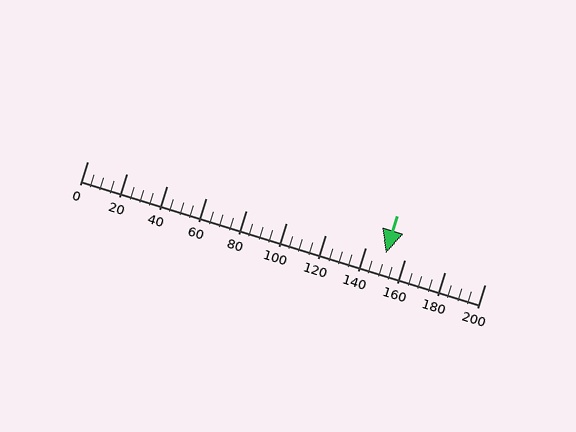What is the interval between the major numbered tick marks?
The major tick marks are spaced 20 units apart.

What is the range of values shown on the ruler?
The ruler shows values from 0 to 200.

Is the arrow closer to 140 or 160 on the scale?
The arrow is closer to 160.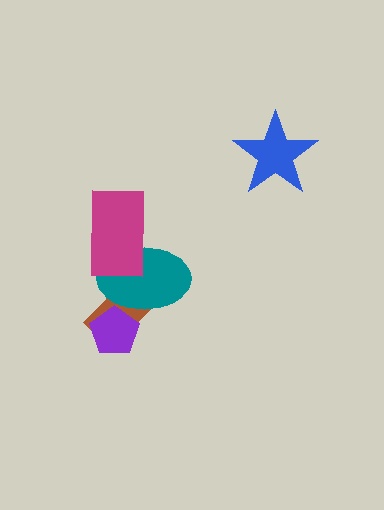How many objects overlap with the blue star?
0 objects overlap with the blue star.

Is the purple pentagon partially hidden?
No, no other shape covers it.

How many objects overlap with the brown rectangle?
2 objects overlap with the brown rectangle.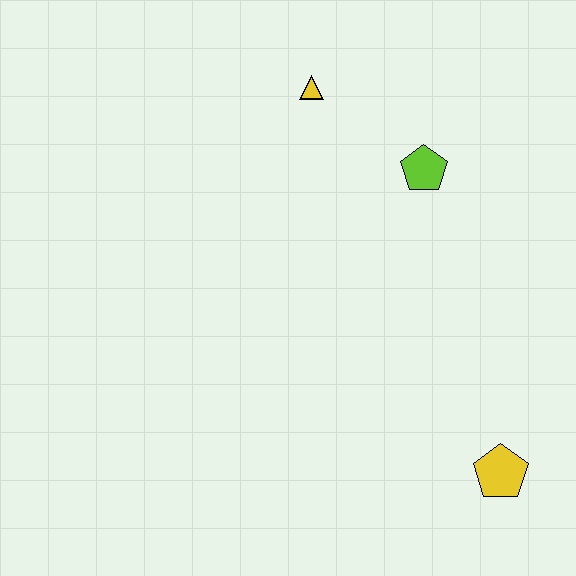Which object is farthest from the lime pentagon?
The yellow pentagon is farthest from the lime pentagon.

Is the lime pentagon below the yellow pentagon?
No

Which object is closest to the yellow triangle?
The lime pentagon is closest to the yellow triangle.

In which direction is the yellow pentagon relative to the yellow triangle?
The yellow pentagon is below the yellow triangle.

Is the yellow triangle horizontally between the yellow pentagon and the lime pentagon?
No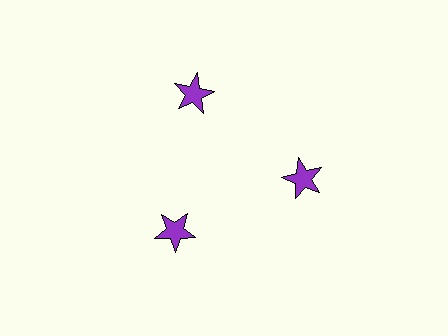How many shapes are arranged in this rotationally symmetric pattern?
There are 3 shapes, arranged in 3 groups of 1.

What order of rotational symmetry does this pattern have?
This pattern has 3-fold rotational symmetry.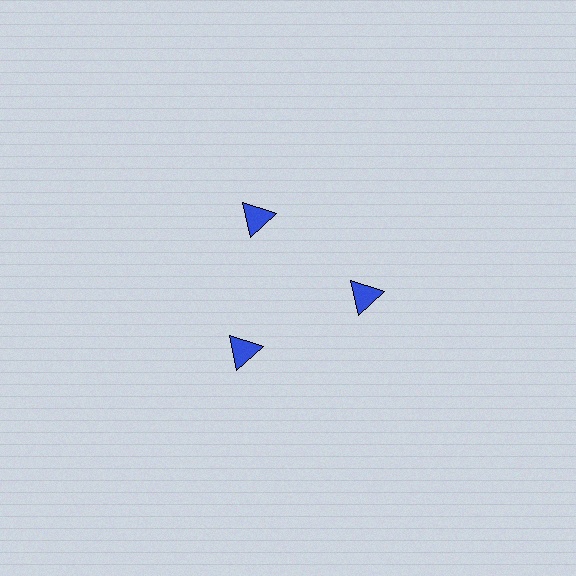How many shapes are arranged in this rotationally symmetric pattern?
There are 3 shapes, arranged in 3 groups of 1.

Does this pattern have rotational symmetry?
Yes, this pattern has 3-fold rotational symmetry. It looks the same after rotating 120 degrees around the center.